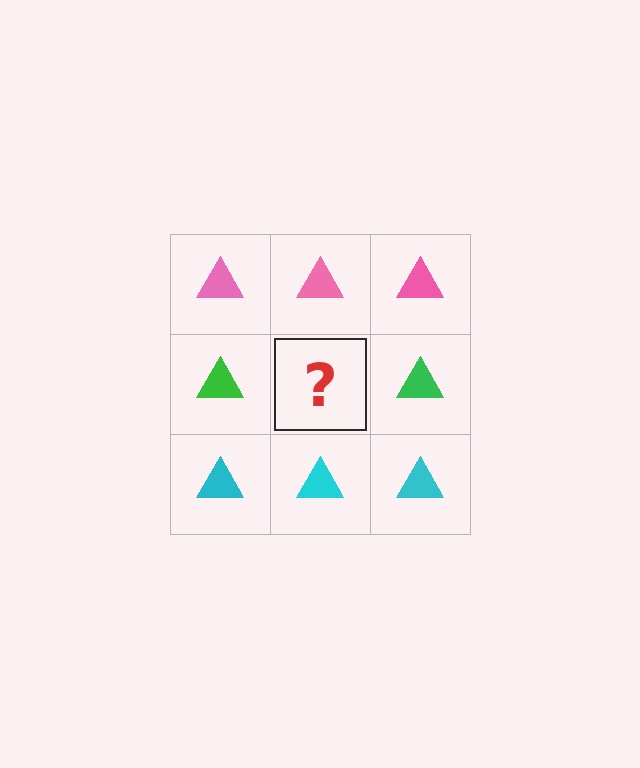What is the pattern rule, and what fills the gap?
The rule is that each row has a consistent color. The gap should be filled with a green triangle.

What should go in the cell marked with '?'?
The missing cell should contain a green triangle.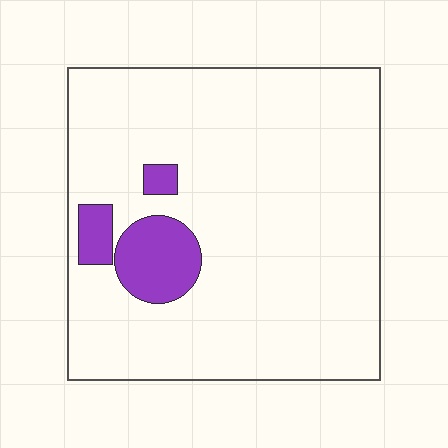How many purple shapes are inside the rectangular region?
3.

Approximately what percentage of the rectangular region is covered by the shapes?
Approximately 10%.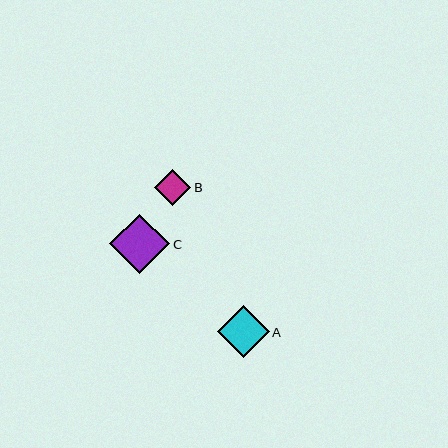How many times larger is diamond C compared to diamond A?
Diamond C is approximately 1.2 times the size of diamond A.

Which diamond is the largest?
Diamond C is the largest with a size of approximately 60 pixels.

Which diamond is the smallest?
Diamond B is the smallest with a size of approximately 36 pixels.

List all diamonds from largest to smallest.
From largest to smallest: C, A, B.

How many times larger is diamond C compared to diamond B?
Diamond C is approximately 1.7 times the size of diamond B.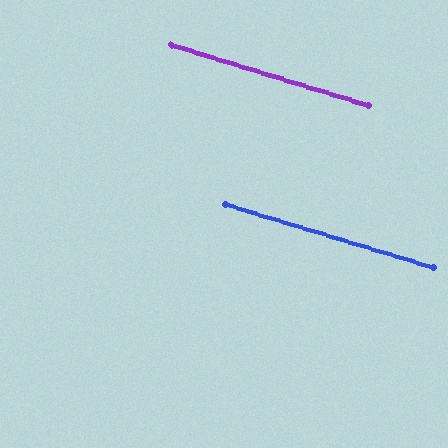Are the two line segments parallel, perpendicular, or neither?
Parallel — their directions differ by only 0.2°.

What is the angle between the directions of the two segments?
Approximately 0 degrees.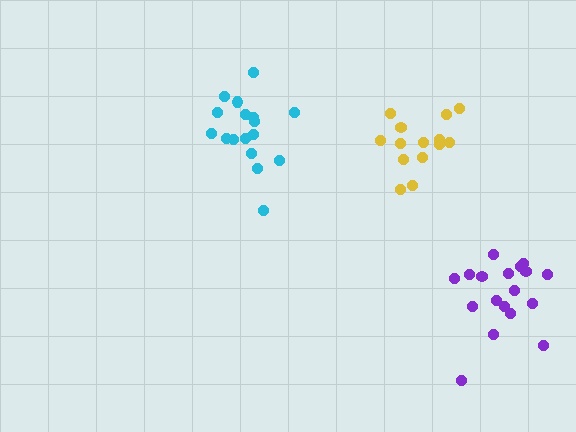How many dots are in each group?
Group 1: 14 dots, Group 2: 17 dots, Group 3: 18 dots (49 total).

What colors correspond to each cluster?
The clusters are colored: yellow, cyan, purple.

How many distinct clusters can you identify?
There are 3 distinct clusters.